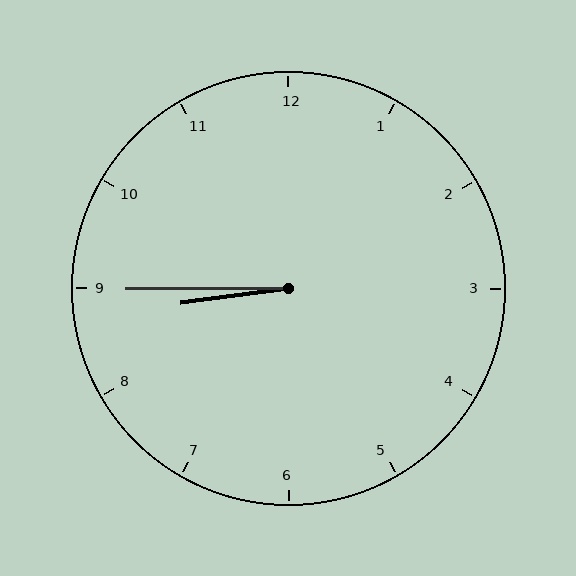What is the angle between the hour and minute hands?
Approximately 8 degrees.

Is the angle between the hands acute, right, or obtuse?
It is acute.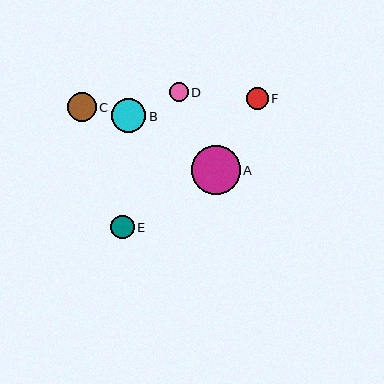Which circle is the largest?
Circle A is the largest with a size of approximately 49 pixels.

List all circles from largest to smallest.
From largest to smallest: A, B, C, E, F, D.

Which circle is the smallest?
Circle D is the smallest with a size of approximately 19 pixels.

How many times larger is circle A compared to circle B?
Circle A is approximately 1.4 times the size of circle B.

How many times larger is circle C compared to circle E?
Circle C is approximately 1.2 times the size of circle E.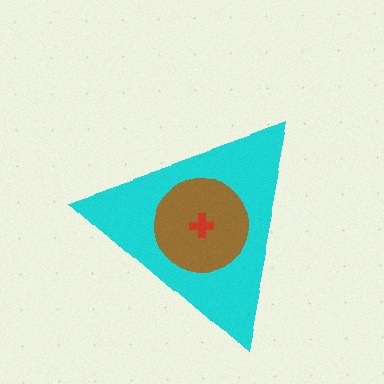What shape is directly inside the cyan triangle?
The brown circle.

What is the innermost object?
The red cross.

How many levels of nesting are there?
3.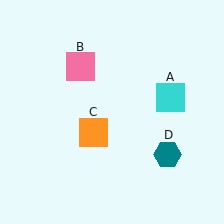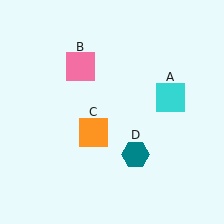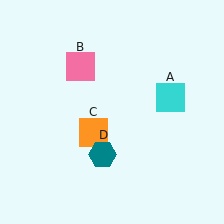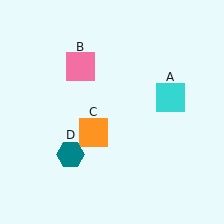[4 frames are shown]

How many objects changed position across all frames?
1 object changed position: teal hexagon (object D).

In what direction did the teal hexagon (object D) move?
The teal hexagon (object D) moved left.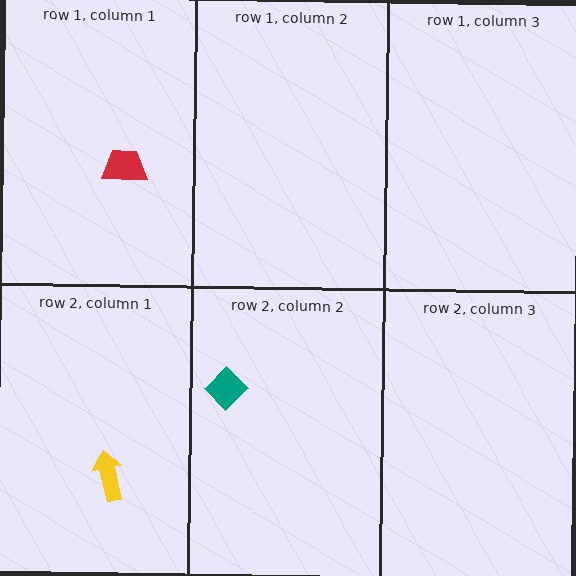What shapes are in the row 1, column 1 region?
The red trapezoid.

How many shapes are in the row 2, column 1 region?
1.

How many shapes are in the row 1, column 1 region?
1.